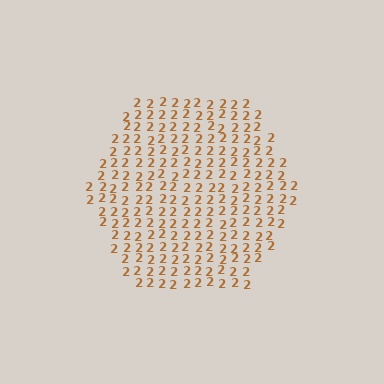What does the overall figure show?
The overall figure shows a hexagon.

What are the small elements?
The small elements are digit 2's.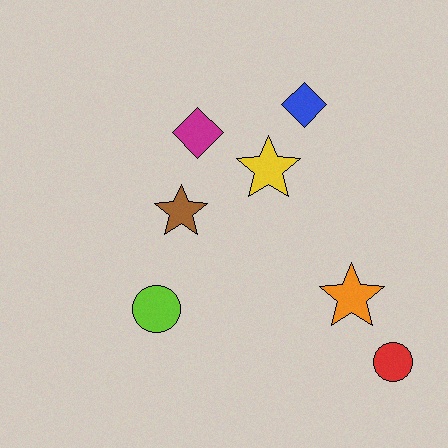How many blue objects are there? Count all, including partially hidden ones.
There is 1 blue object.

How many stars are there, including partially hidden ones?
There are 3 stars.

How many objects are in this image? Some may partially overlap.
There are 7 objects.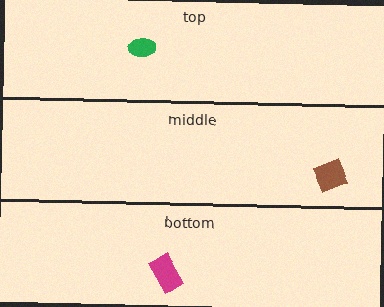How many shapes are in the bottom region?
1.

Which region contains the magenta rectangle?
The bottom region.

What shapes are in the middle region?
The brown square.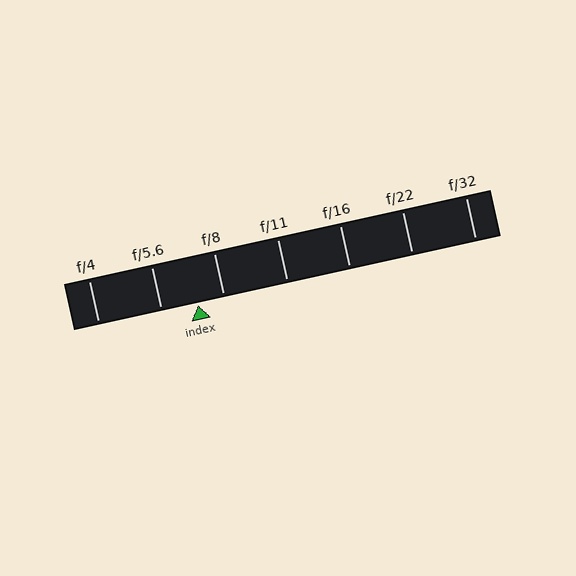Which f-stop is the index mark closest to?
The index mark is closest to f/8.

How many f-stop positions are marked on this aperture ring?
There are 7 f-stop positions marked.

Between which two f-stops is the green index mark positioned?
The index mark is between f/5.6 and f/8.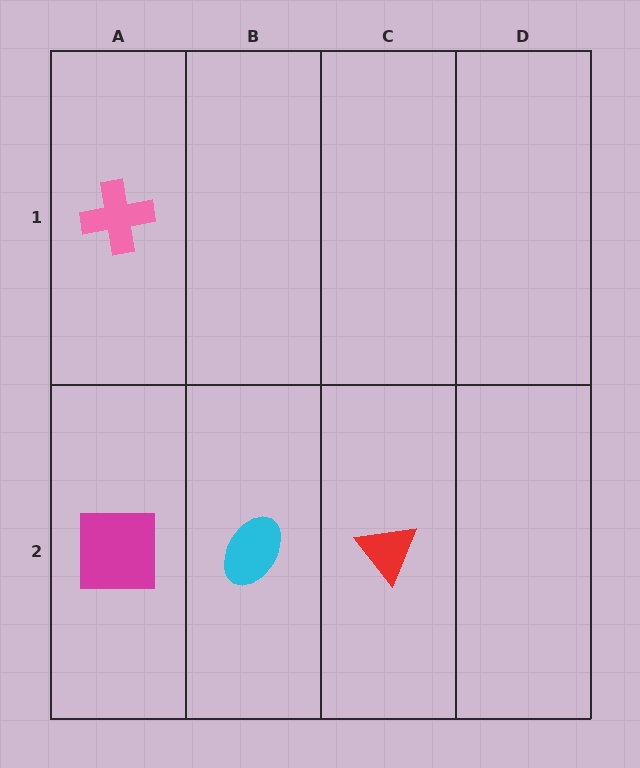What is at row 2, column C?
A red triangle.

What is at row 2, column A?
A magenta square.